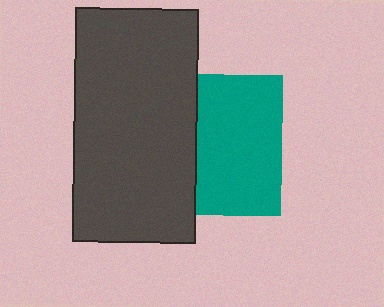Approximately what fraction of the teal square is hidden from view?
Roughly 40% of the teal square is hidden behind the dark gray rectangle.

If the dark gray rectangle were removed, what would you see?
You would see the complete teal square.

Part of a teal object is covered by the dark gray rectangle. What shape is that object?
It is a square.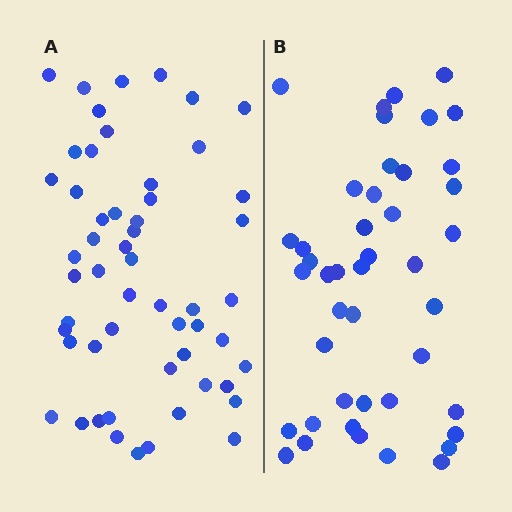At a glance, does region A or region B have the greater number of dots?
Region A (the left region) has more dots.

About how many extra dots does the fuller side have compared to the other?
Region A has roughly 10 or so more dots than region B.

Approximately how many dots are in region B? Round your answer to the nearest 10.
About 40 dots. (The exact count is 44, which rounds to 40.)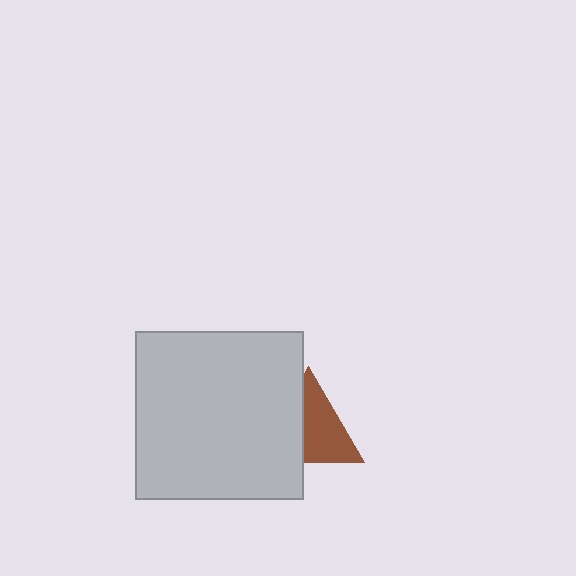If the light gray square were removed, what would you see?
You would see the complete brown triangle.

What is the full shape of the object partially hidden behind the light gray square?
The partially hidden object is a brown triangle.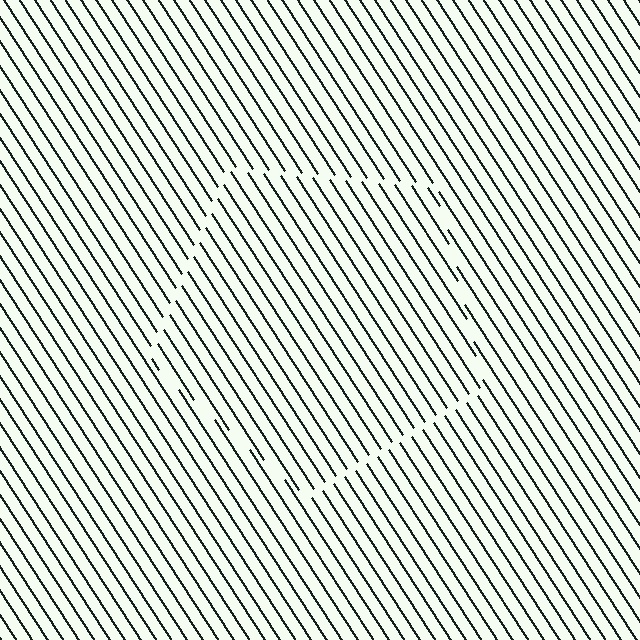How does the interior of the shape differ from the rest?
The interior of the shape contains the same grating, shifted by half a period — the contour is defined by the phase discontinuity where line-ends from the inner and outer gratings abut.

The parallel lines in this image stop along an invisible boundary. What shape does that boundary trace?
An illusory pentagon. The interior of the shape contains the same grating, shifted by half a period — the contour is defined by the phase discontinuity where line-ends from the inner and outer gratings abut.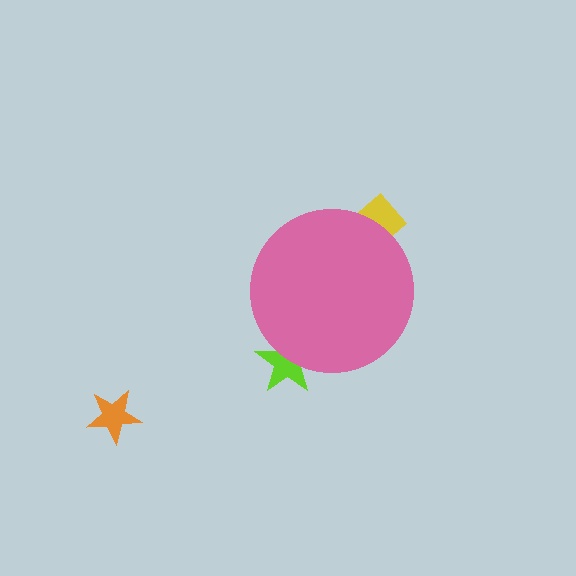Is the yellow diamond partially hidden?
Yes, the yellow diamond is partially hidden behind the pink circle.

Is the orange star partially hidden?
No, the orange star is fully visible.